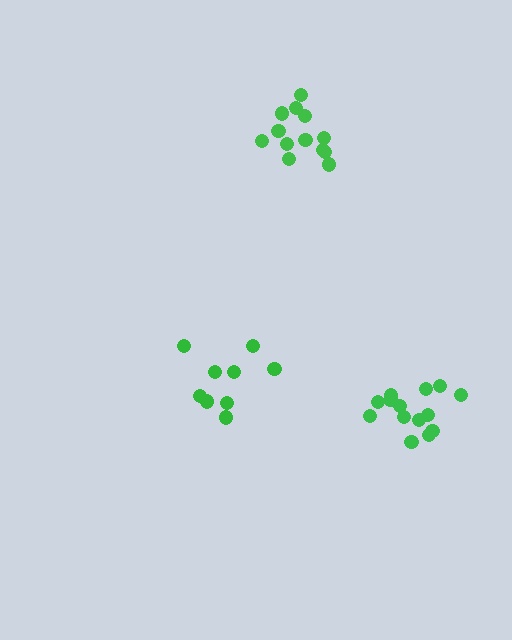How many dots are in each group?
Group 1: 14 dots, Group 2: 13 dots, Group 3: 9 dots (36 total).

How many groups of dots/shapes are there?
There are 3 groups.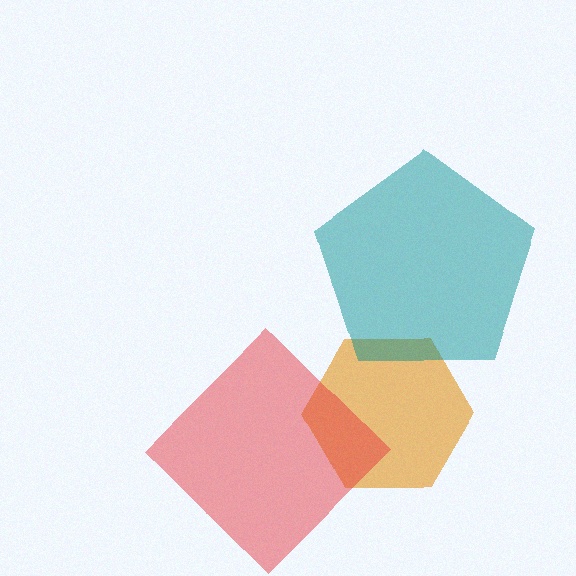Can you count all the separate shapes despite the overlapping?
Yes, there are 3 separate shapes.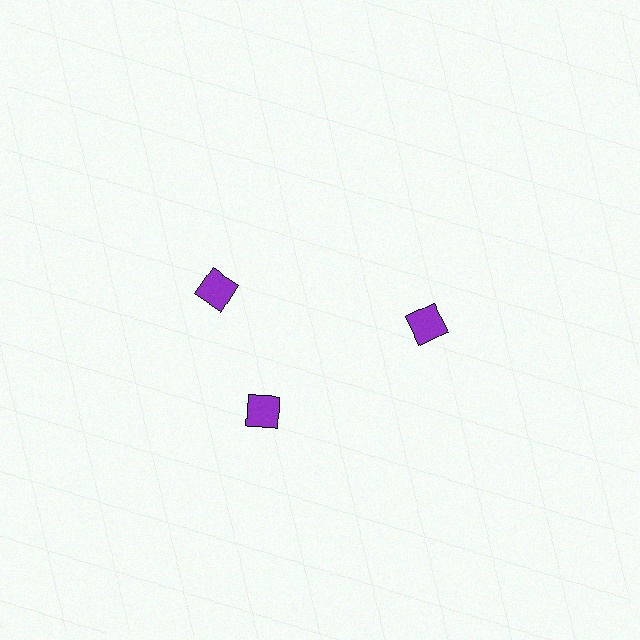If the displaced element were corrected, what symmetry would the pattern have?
It would have 3-fold rotational symmetry — the pattern would map onto itself every 120 degrees.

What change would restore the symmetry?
The symmetry would be restored by rotating it back into even spacing with its neighbors so that all 3 squares sit at equal angles and equal distance from the center.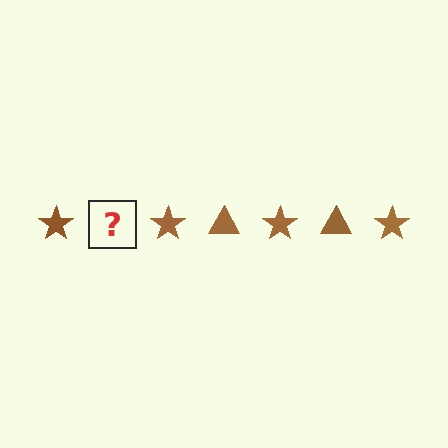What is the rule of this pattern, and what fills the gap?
The rule is that the pattern cycles through star, triangle shapes in brown. The gap should be filled with a brown triangle.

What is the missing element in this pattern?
The missing element is a brown triangle.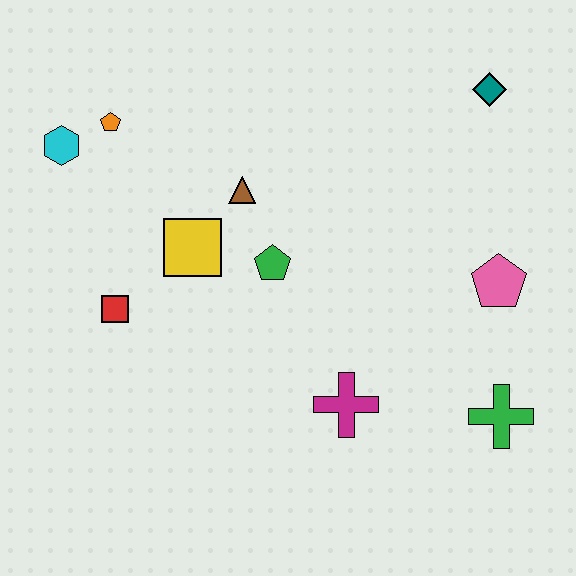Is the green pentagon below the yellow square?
Yes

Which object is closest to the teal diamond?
The pink pentagon is closest to the teal diamond.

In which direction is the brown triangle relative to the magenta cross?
The brown triangle is above the magenta cross.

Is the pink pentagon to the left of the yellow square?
No